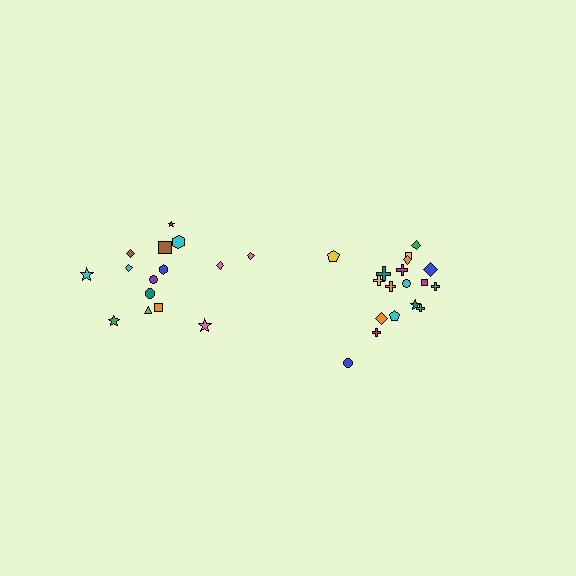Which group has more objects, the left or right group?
The right group.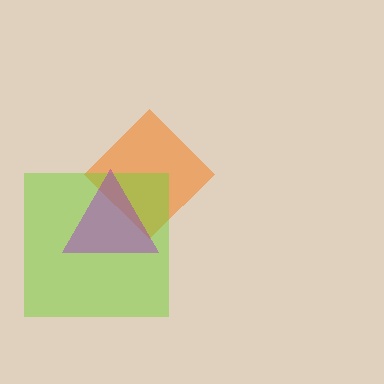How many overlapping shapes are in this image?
There are 3 overlapping shapes in the image.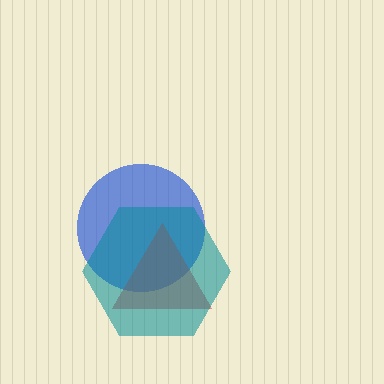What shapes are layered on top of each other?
The layered shapes are: a blue circle, a red triangle, a teal hexagon.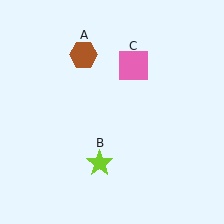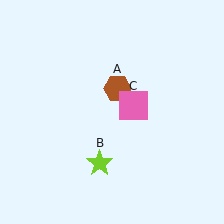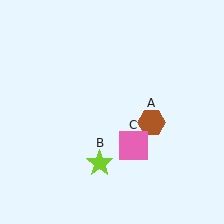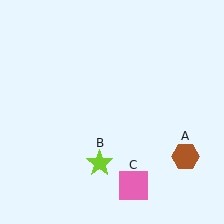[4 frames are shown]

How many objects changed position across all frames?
2 objects changed position: brown hexagon (object A), pink square (object C).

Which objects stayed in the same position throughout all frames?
Lime star (object B) remained stationary.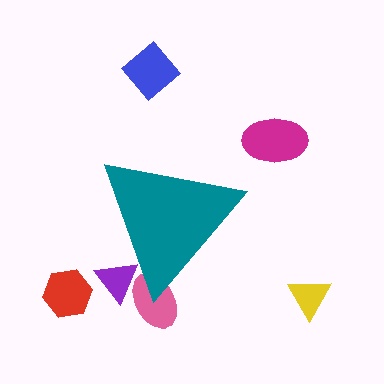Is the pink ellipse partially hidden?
Yes, the pink ellipse is partially hidden behind the teal triangle.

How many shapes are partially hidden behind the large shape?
2 shapes are partially hidden.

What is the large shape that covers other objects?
A teal triangle.